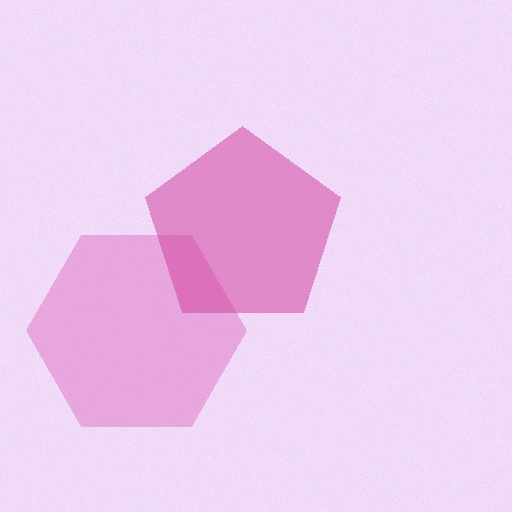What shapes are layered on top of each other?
The layered shapes are: a pink hexagon, a magenta pentagon.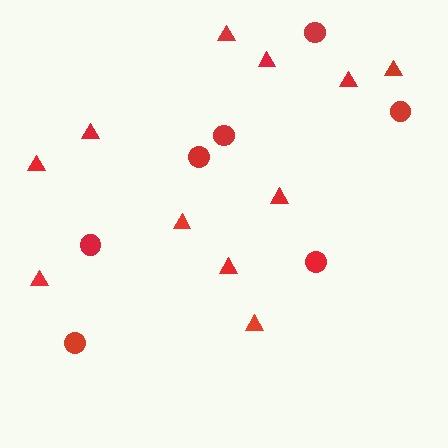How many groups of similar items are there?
There are 2 groups: one group of circles (7) and one group of triangles (11).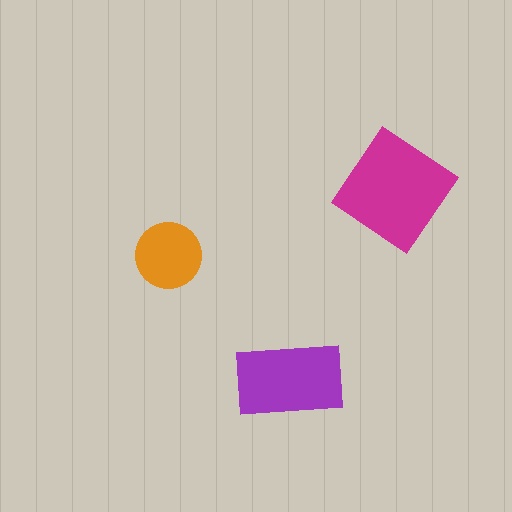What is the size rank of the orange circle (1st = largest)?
3rd.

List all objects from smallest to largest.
The orange circle, the purple rectangle, the magenta diamond.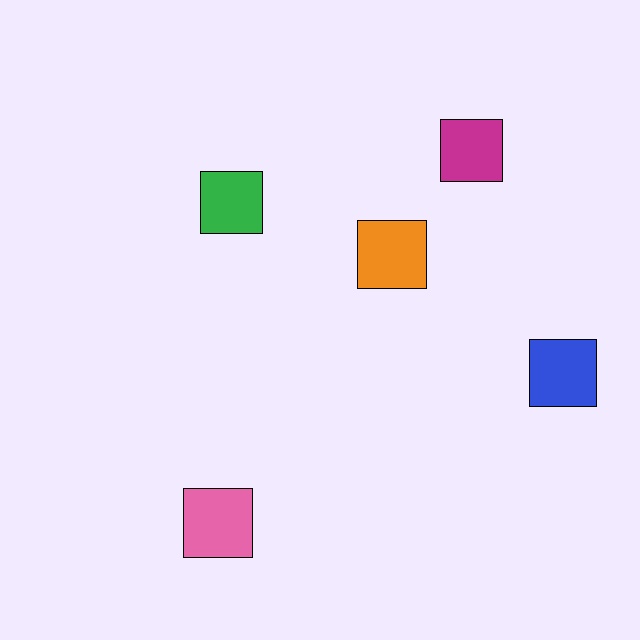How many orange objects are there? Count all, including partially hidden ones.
There is 1 orange object.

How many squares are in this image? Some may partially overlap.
There are 5 squares.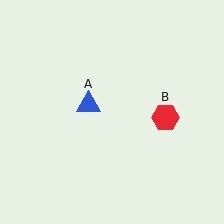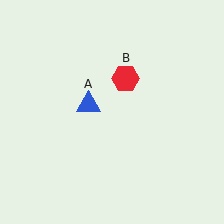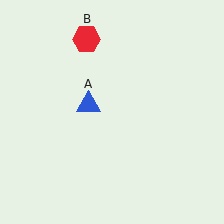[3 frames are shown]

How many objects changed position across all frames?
1 object changed position: red hexagon (object B).